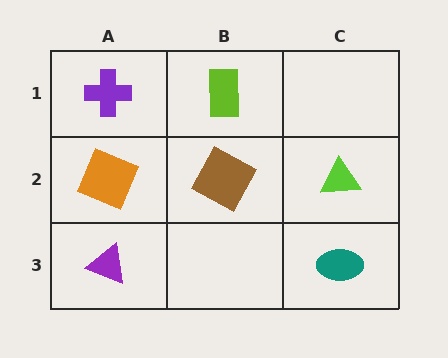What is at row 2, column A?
An orange square.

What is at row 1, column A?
A purple cross.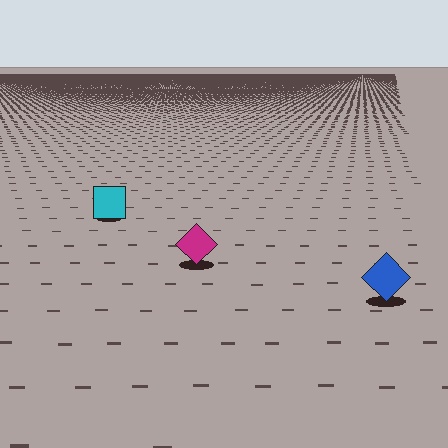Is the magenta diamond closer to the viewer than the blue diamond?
No. The blue diamond is closer — you can tell from the texture gradient: the ground texture is coarser near it.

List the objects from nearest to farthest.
From nearest to farthest: the blue diamond, the magenta diamond, the cyan square.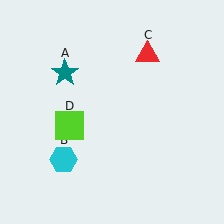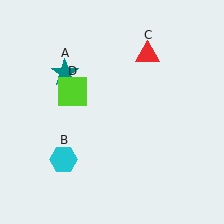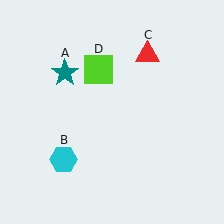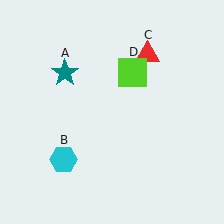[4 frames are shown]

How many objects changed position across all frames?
1 object changed position: lime square (object D).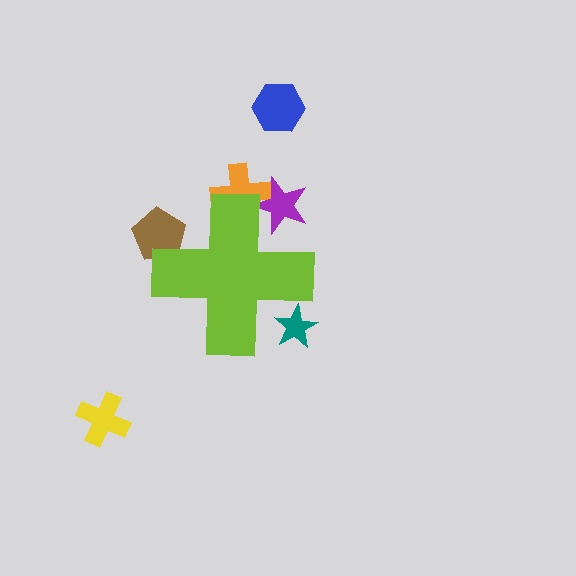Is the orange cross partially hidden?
Yes, the orange cross is partially hidden behind the lime cross.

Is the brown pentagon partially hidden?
Yes, the brown pentagon is partially hidden behind the lime cross.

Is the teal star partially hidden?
Yes, the teal star is partially hidden behind the lime cross.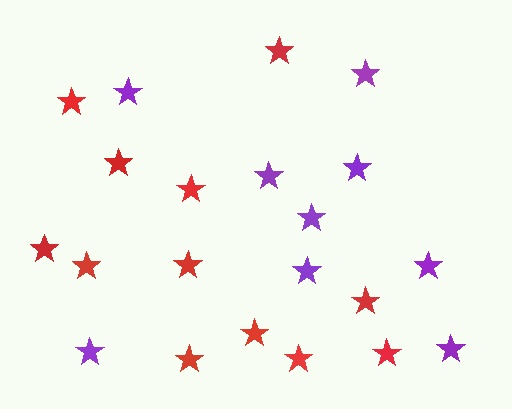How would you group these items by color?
There are 2 groups: one group of red stars (12) and one group of purple stars (9).